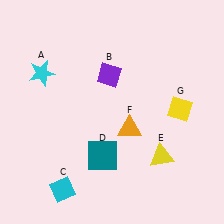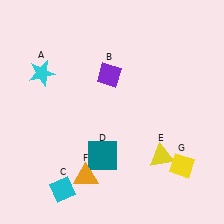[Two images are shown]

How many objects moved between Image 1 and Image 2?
2 objects moved between the two images.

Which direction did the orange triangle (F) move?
The orange triangle (F) moved down.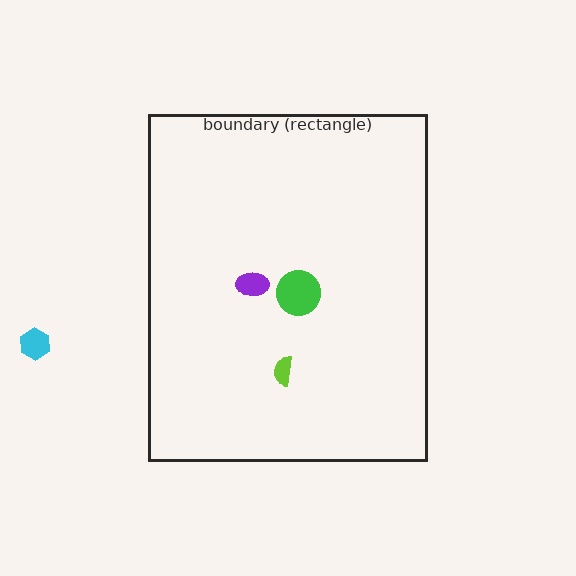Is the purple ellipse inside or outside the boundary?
Inside.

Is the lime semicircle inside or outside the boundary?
Inside.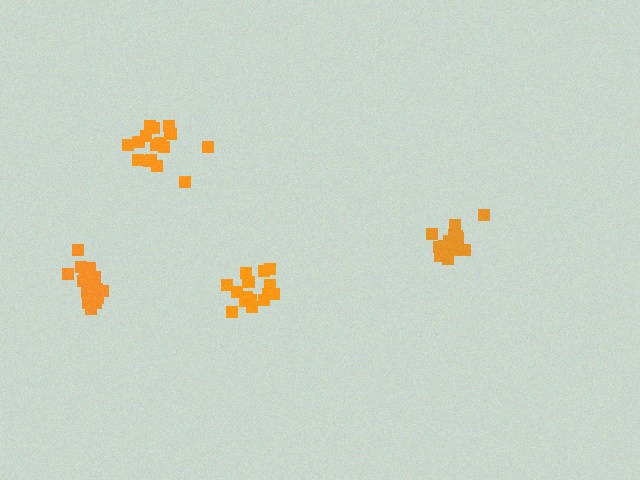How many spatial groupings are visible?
There are 4 spatial groupings.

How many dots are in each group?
Group 1: 17 dots, Group 2: 16 dots, Group 3: 15 dots, Group 4: 16 dots (64 total).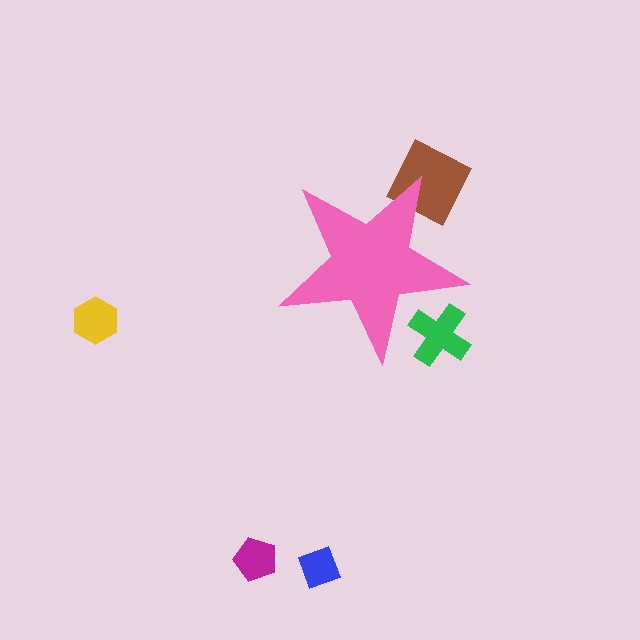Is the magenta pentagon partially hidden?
No, the magenta pentagon is fully visible.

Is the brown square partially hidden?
Yes, the brown square is partially hidden behind the pink star.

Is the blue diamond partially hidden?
No, the blue diamond is fully visible.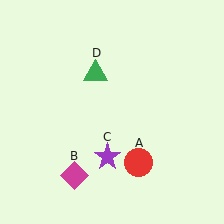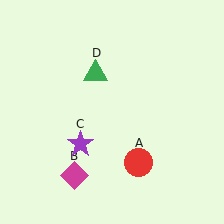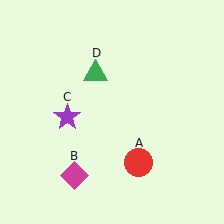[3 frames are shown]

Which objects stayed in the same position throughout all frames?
Red circle (object A) and magenta diamond (object B) and green triangle (object D) remained stationary.